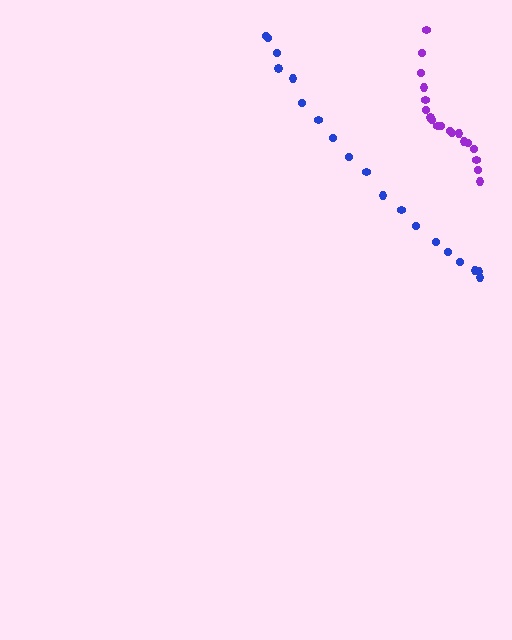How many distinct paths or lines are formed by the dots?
There are 2 distinct paths.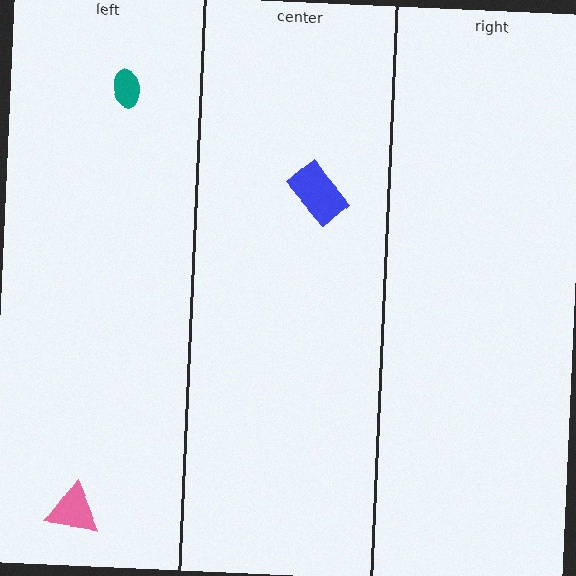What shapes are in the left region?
The teal ellipse, the pink triangle.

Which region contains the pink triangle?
The left region.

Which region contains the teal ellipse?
The left region.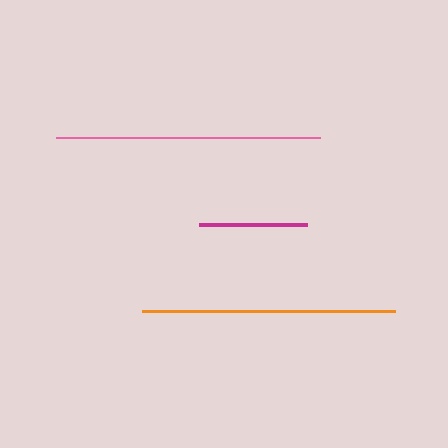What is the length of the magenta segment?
The magenta segment is approximately 108 pixels long.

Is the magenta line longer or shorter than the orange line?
The orange line is longer than the magenta line.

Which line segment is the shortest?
The magenta line is the shortest at approximately 108 pixels.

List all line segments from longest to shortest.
From longest to shortest: pink, orange, magenta.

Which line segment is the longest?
The pink line is the longest at approximately 264 pixels.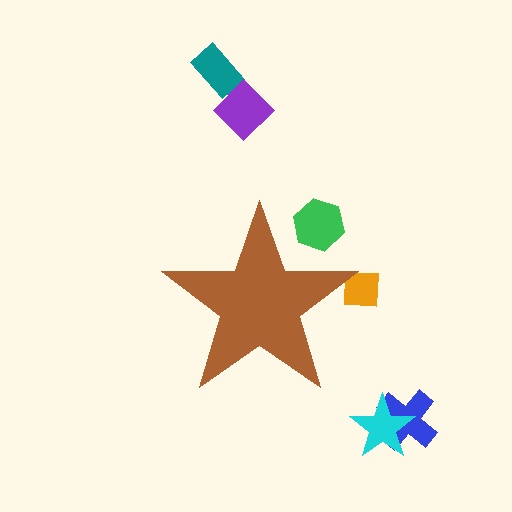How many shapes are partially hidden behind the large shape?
2 shapes are partially hidden.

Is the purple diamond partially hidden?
No, the purple diamond is fully visible.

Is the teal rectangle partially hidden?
No, the teal rectangle is fully visible.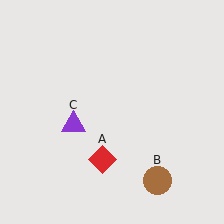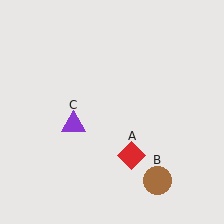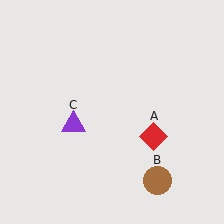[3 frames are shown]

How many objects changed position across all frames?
1 object changed position: red diamond (object A).